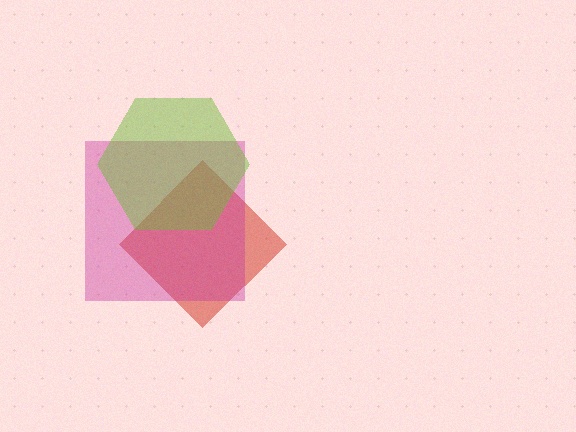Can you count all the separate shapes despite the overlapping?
Yes, there are 3 separate shapes.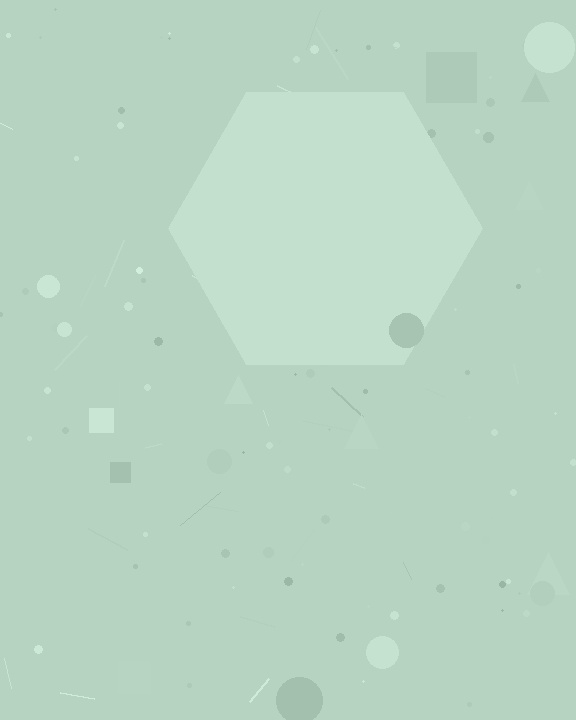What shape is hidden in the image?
A hexagon is hidden in the image.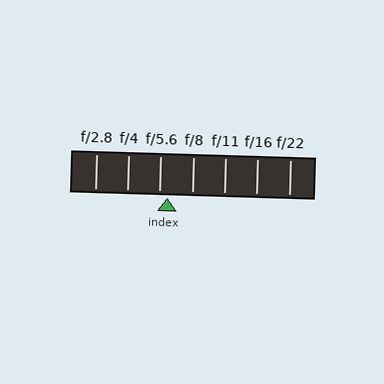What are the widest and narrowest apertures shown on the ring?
The widest aperture shown is f/2.8 and the narrowest is f/22.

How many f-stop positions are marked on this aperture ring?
There are 7 f-stop positions marked.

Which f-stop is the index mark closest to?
The index mark is closest to f/5.6.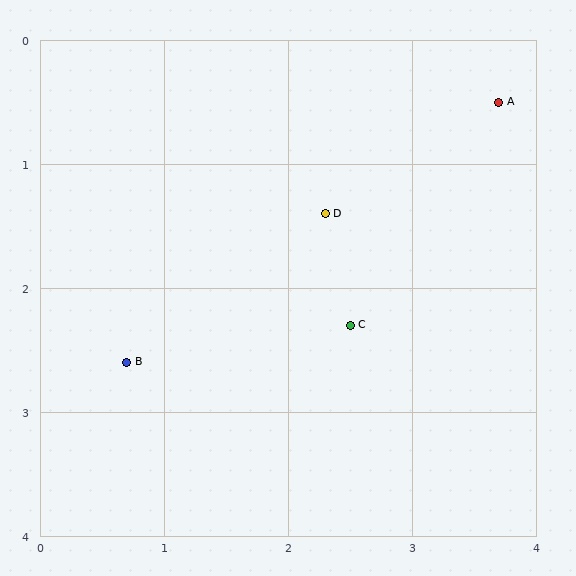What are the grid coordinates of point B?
Point B is at approximately (0.7, 2.6).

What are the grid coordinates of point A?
Point A is at approximately (3.7, 0.5).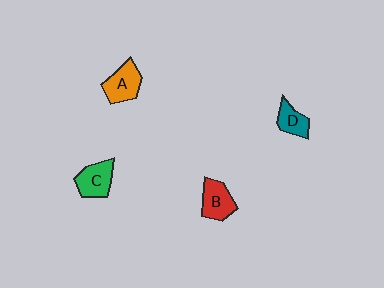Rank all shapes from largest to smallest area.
From largest to smallest: A (orange), C (green), B (red), D (teal).